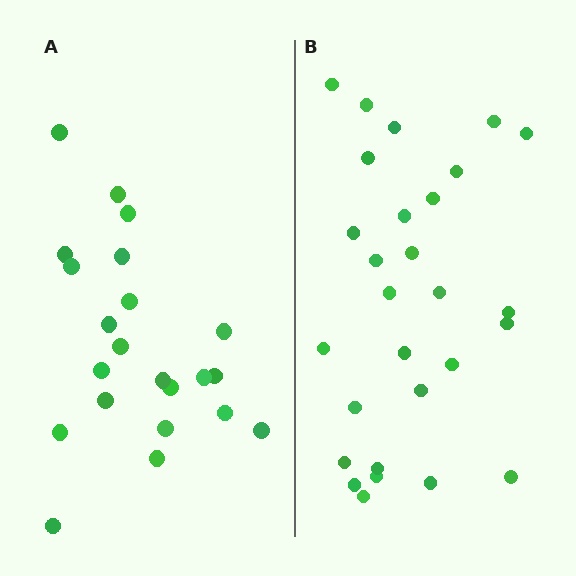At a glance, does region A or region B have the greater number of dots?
Region B (the right region) has more dots.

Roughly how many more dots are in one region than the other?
Region B has about 6 more dots than region A.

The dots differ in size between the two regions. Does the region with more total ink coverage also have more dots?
No. Region A has more total ink coverage because its dots are larger, but region B actually contains more individual dots. Total area can be misleading — the number of items is what matters here.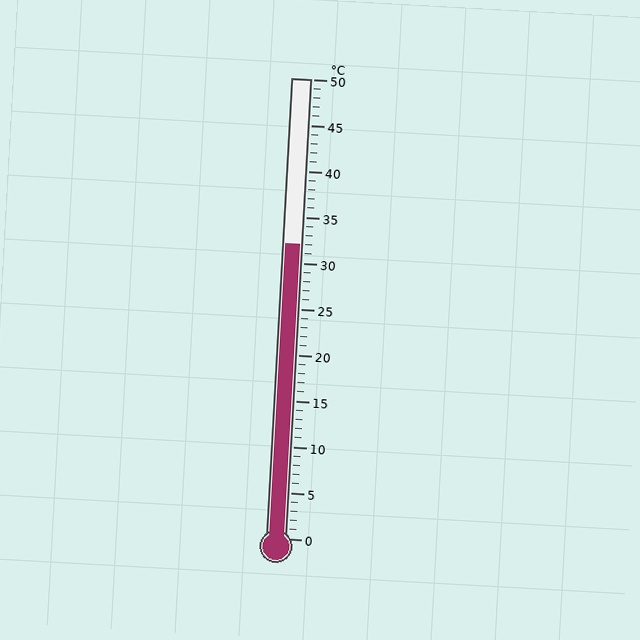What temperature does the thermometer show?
The thermometer shows approximately 32°C.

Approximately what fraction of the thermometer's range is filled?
The thermometer is filled to approximately 65% of its range.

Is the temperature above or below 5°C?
The temperature is above 5°C.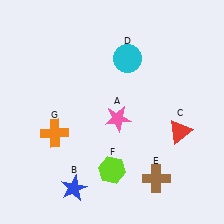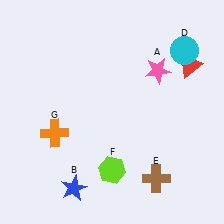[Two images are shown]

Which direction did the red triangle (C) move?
The red triangle (C) moved up.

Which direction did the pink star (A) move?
The pink star (A) moved up.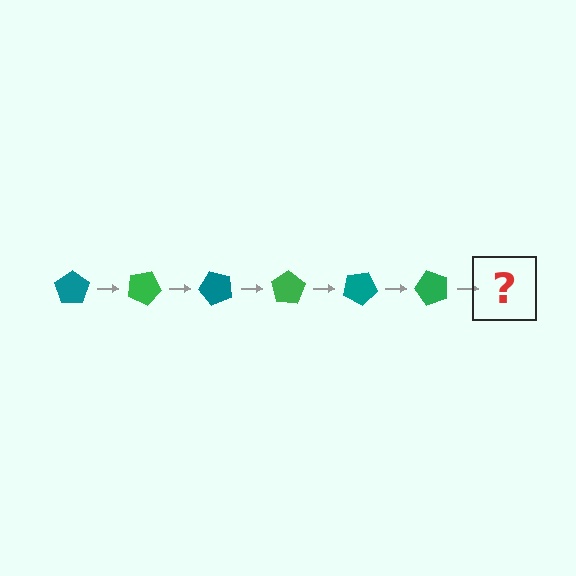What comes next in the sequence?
The next element should be a teal pentagon, rotated 150 degrees from the start.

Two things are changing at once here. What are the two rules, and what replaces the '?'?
The two rules are that it rotates 25 degrees each step and the color cycles through teal and green. The '?' should be a teal pentagon, rotated 150 degrees from the start.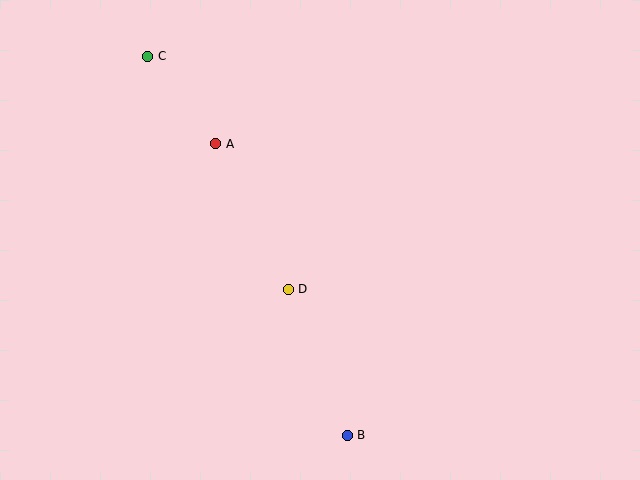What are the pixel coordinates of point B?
Point B is at (347, 435).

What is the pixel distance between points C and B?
The distance between C and B is 428 pixels.